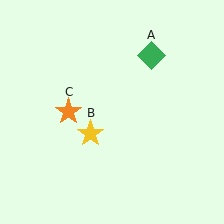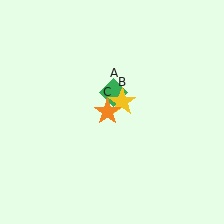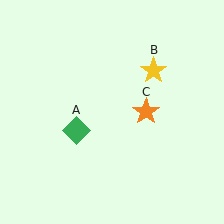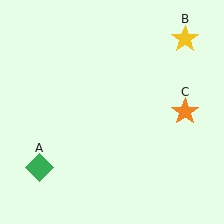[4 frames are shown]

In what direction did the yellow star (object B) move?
The yellow star (object B) moved up and to the right.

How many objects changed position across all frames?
3 objects changed position: green diamond (object A), yellow star (object B), orange star (object C).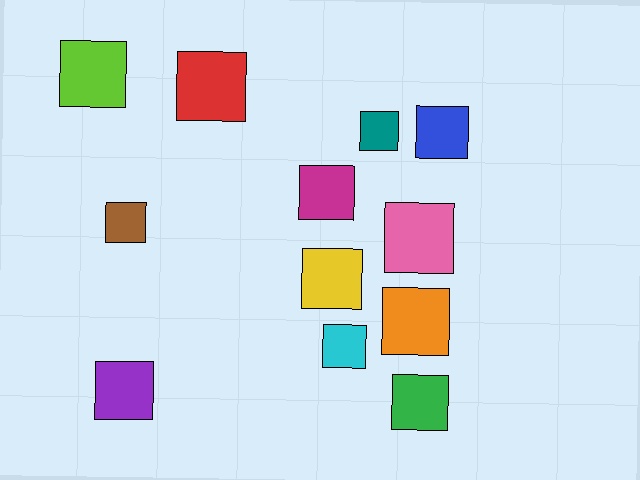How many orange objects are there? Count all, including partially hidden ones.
There is 1 orange object.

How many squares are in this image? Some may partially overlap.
There are 12 squares.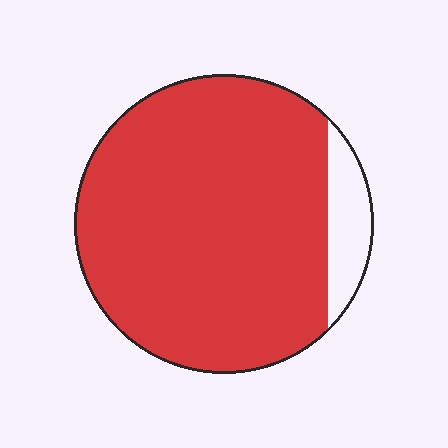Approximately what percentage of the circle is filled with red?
Approximately 90%.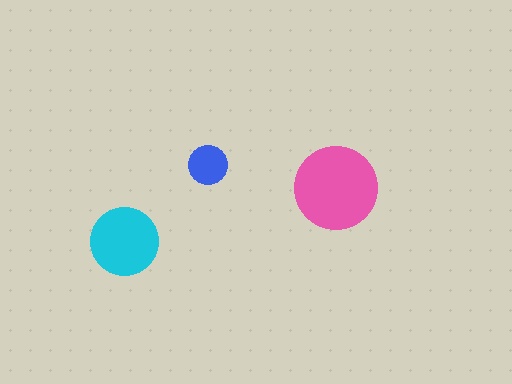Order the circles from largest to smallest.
the pink one, the cyan one, the blue one.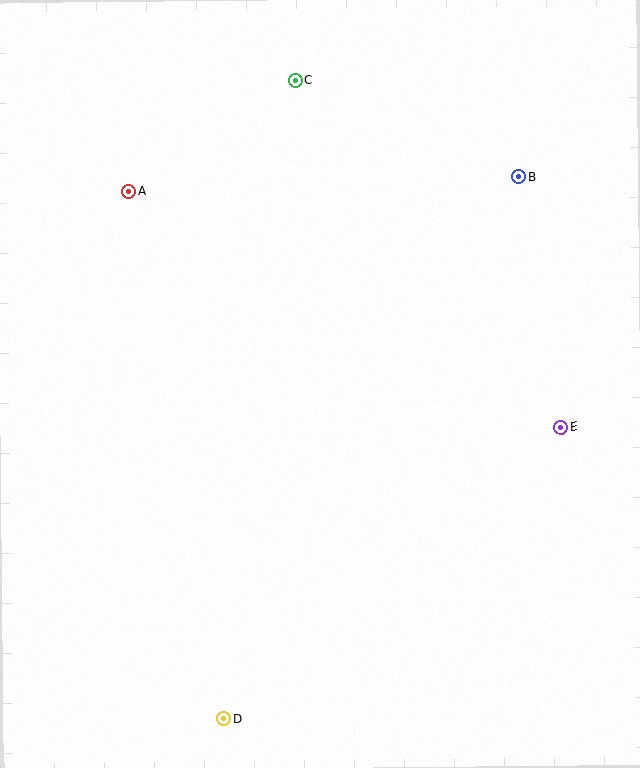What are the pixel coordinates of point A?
Point A is at (129, 191).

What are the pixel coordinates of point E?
Point E is at (561, 427).